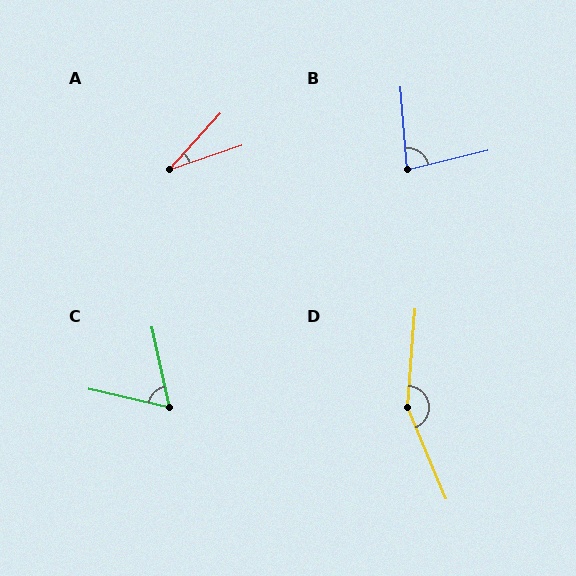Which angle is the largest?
D, at approximately 153 degrees.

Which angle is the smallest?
A, at approximately 29 degrees.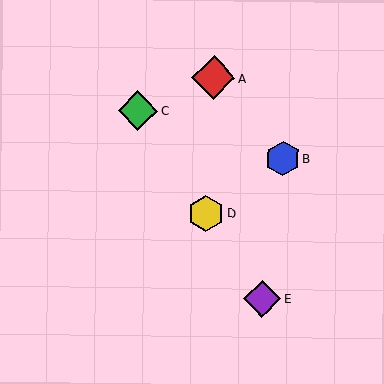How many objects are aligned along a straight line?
3 objects (C, D, E) are aligned along a straight line.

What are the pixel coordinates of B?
Object B is at (283, 159).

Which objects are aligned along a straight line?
Objects C, D, E are aligned along a straight line.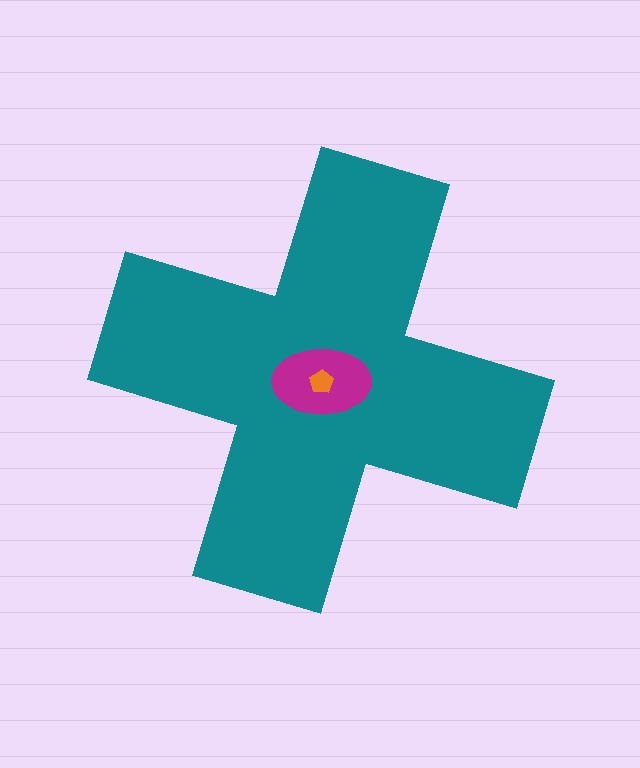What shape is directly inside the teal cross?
The magenta ellipse.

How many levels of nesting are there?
3.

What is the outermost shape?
The teal cross.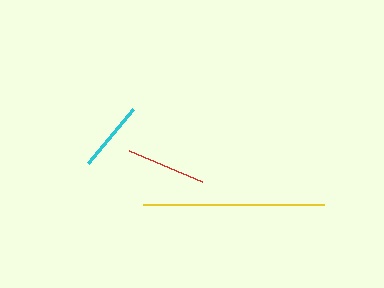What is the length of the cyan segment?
The cyan segment is approximately 71 pixels long.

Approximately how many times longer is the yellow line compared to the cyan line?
The yellow line is approximately 2.6 times the length of the cyan line.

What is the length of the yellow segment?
The yellow segment is approximately 181 pixels long.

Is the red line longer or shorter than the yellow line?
The yellow line is longer than the red line.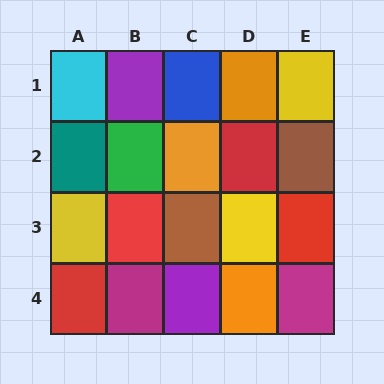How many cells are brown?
2 cells are brown.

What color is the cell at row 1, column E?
Yellow.